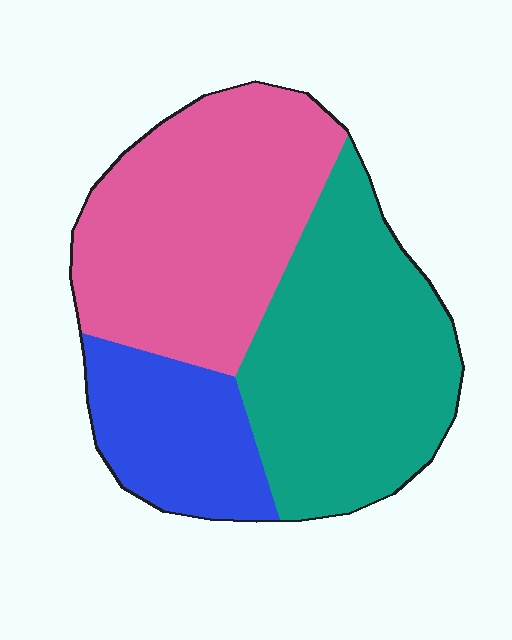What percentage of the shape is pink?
Pink covers roughly 40% of the shape.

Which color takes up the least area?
Blue, at roughly 20%.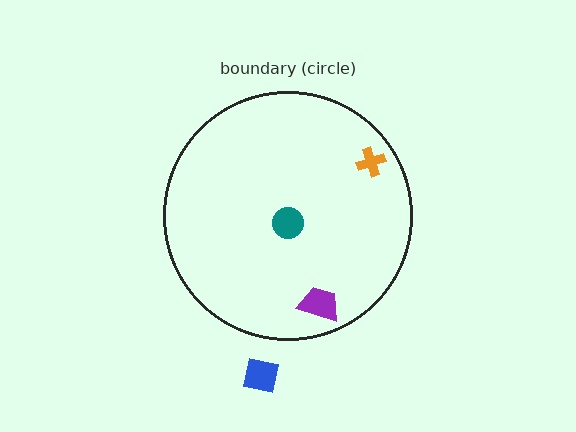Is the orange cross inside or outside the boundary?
Inside.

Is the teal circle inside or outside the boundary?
Inside.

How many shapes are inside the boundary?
3 inside, 1 outside.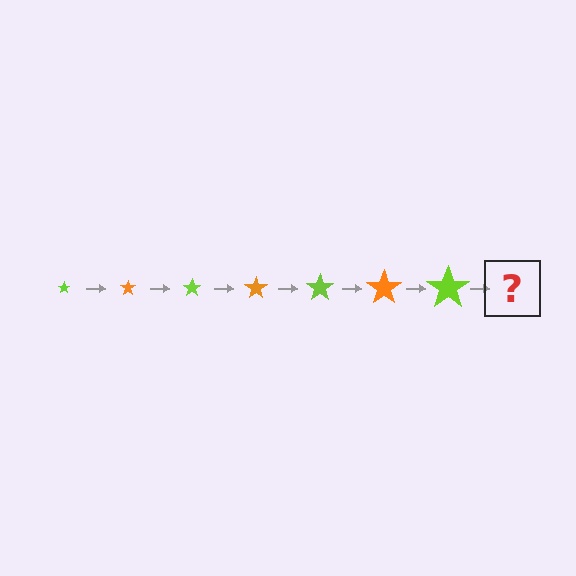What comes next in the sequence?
The next element should be an orange star, larger than the previous one.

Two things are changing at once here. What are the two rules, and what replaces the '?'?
The two rules are that the star grows larger each step and the color cycles through lime and orange. The '?' should be an orange star, larger than the previous one.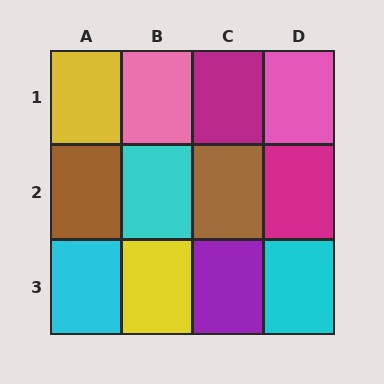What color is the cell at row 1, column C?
Magenta.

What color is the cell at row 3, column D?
Cyan.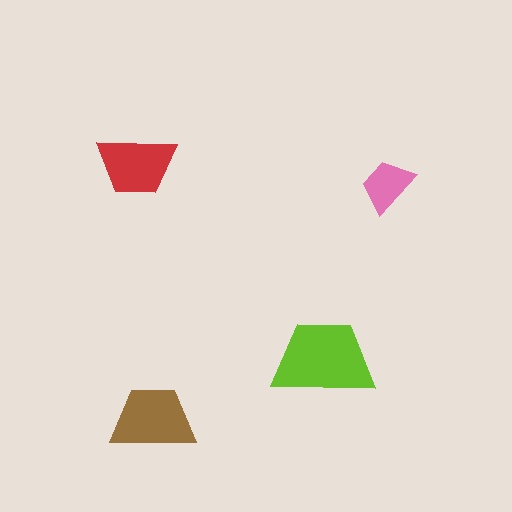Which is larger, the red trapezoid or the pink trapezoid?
The red one.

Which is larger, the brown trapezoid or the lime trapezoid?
The lime one.